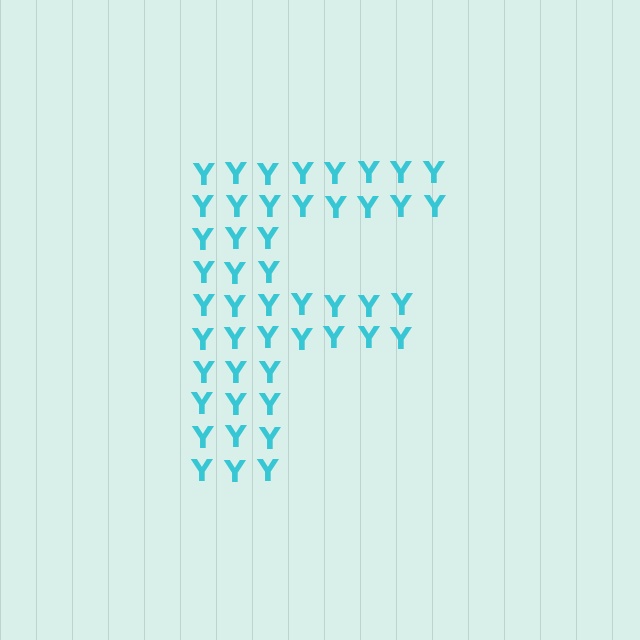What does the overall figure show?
The overall figure shows the letter F.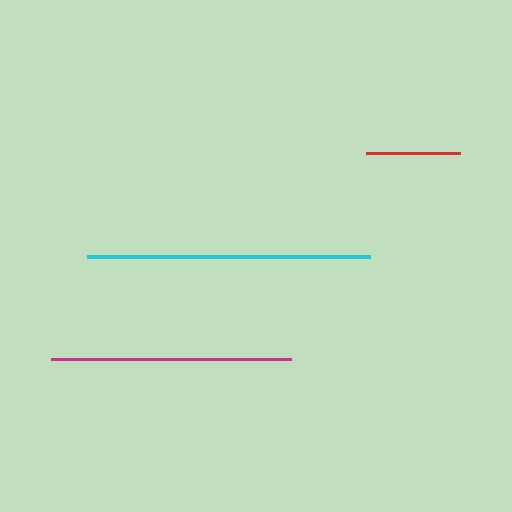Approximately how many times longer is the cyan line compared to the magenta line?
The cyan line is approximately 1.2 times the length of the magenta line.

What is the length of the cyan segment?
The cyan segment is approximately 282 pixels long.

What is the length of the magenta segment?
The magenta segment is approximately 239 pixels long.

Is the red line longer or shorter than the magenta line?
The magenta line is longer than the red line.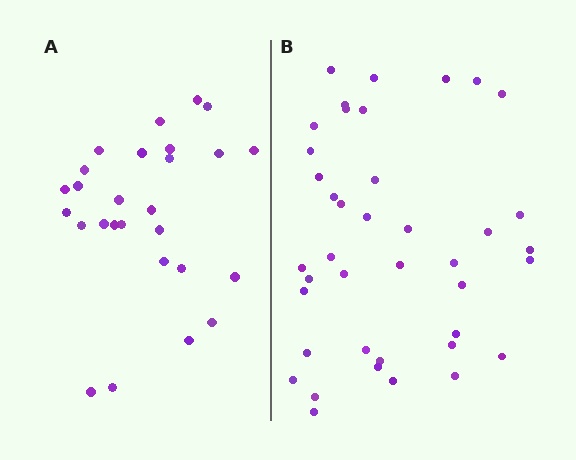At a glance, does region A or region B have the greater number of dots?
Region B (the right region) has more dots.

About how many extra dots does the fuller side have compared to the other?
Region B has approximately 15 more dots than region A.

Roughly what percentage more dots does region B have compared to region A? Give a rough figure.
About 50% more.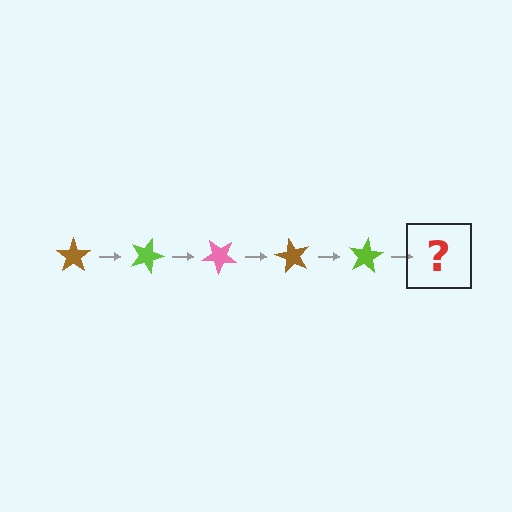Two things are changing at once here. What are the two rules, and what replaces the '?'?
The two rules are that it rotates 20 degrees each step and the color cycles through brown, lime, and pink. The '?' should be a pink star, rotated 100 degrees from the start.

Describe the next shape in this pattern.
It should be a pink star, rotated 100 degrees from the start.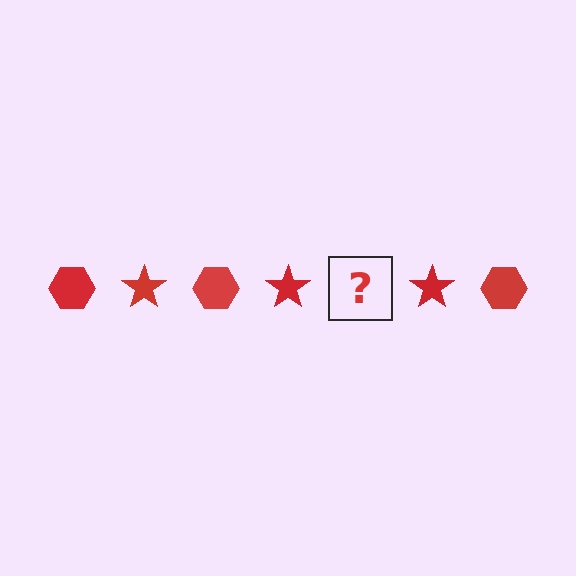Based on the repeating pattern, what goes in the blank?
The blank should be a red hexagon.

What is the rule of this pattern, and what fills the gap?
The rule is that the pattern cycles through hexagon, star shapes in red. The gap should be filled with a red hexagon.